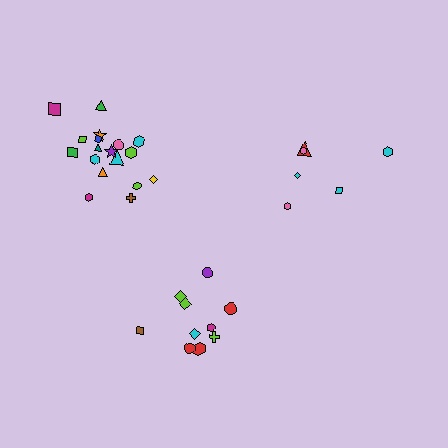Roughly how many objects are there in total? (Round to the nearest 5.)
Roughly 35 objects in total.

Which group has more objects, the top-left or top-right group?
The top-left group.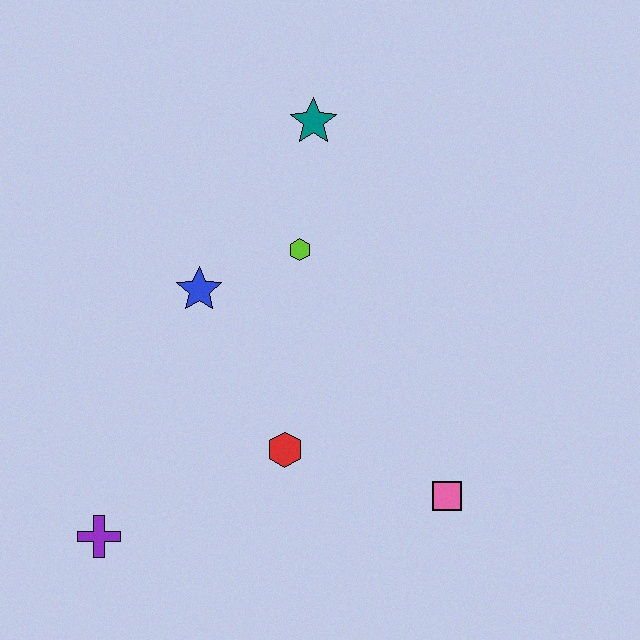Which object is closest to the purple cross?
The red hexagon is closest to the purple cross.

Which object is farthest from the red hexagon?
The teal star is farthest from the red hexagon.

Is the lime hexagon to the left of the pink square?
Yes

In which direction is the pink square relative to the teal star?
The pink square is below the teal star.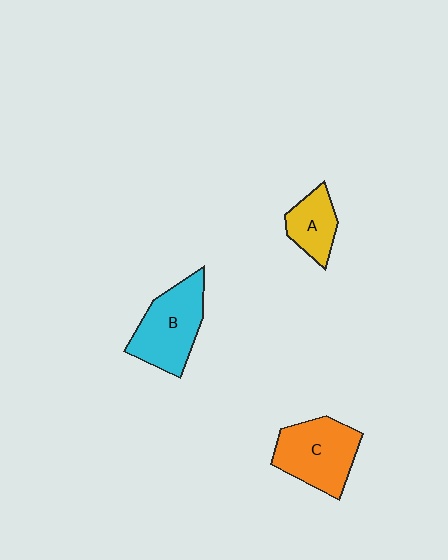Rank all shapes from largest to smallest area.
From largest to smallest: C (orange), B (cyan), A (yellow).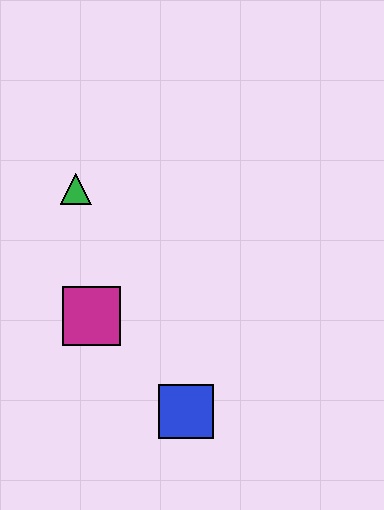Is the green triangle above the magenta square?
Yes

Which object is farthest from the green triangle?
The blue square is farthest from the green triangle.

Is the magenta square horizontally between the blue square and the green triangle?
Yes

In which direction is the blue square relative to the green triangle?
The blue square is below the green triangle.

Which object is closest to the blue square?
The magenta square is closest to the blue square.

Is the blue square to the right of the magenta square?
Yes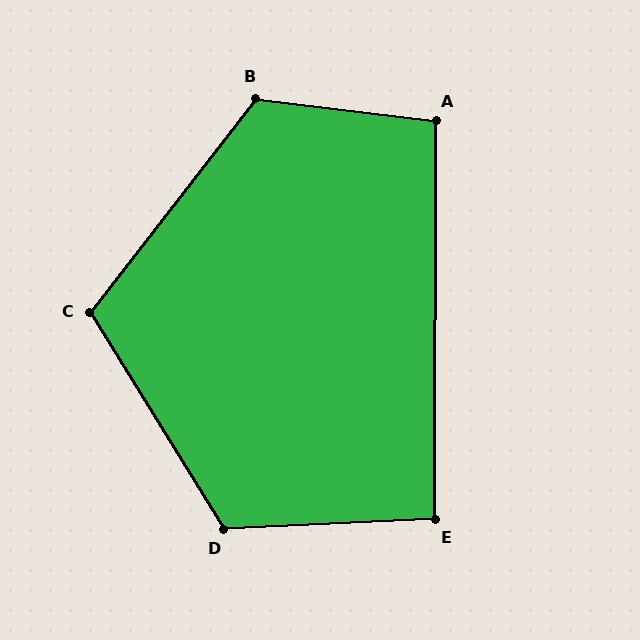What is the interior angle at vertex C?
Approximately 111 degrees (obtuse).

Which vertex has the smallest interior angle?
E, at approximately 93 degrees.